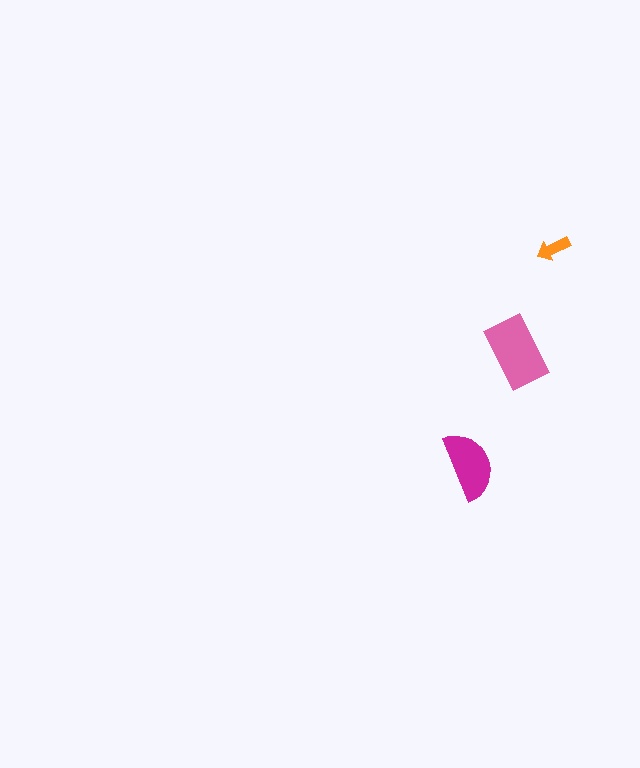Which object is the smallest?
The orange arrow.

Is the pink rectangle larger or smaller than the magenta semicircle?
Larger.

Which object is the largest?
The pink rectangle.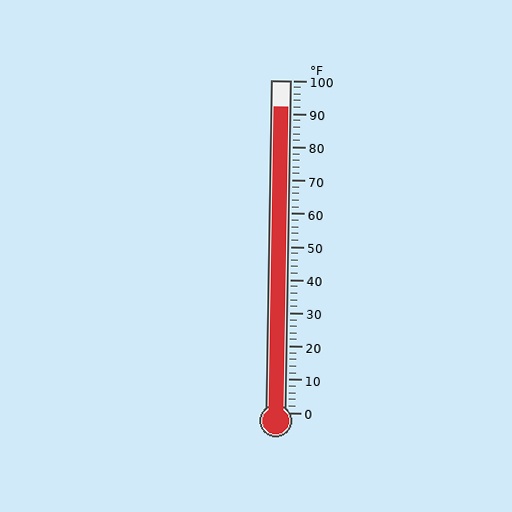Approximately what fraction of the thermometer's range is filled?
The thermometer is filled to approximately 90% of its range.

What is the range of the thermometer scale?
The thermometer scale ranges from 0°F to 100°F.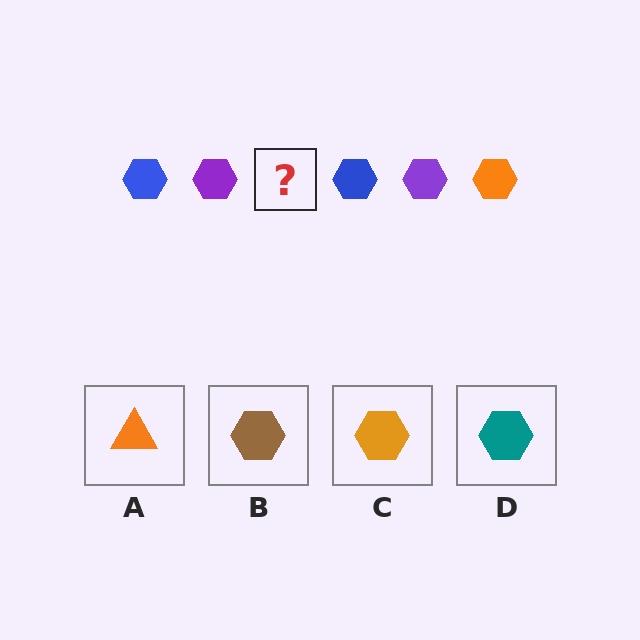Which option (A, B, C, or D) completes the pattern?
C.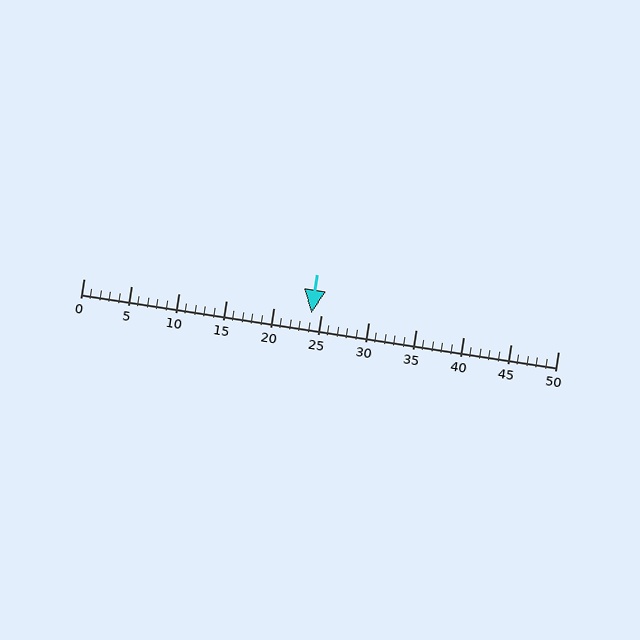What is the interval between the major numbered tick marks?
The major tick marks are spaced 5 units apart.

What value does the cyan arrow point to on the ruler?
The cyan arrow points to approximately 24.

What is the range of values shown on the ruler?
The ruler shows values from 0 to 50.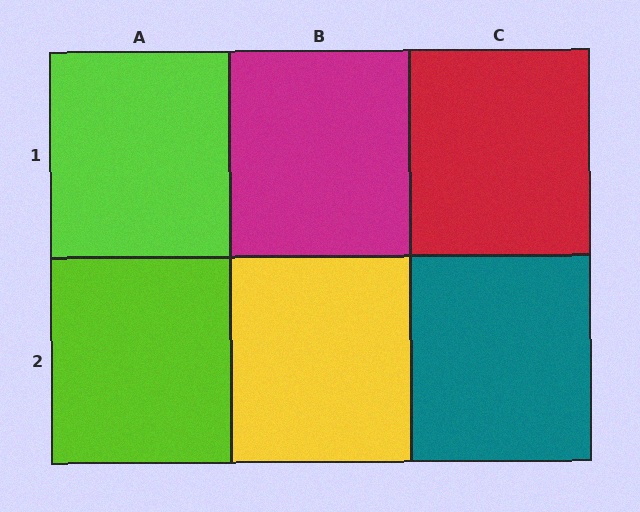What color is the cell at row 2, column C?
Teal.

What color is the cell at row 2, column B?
Yellow.